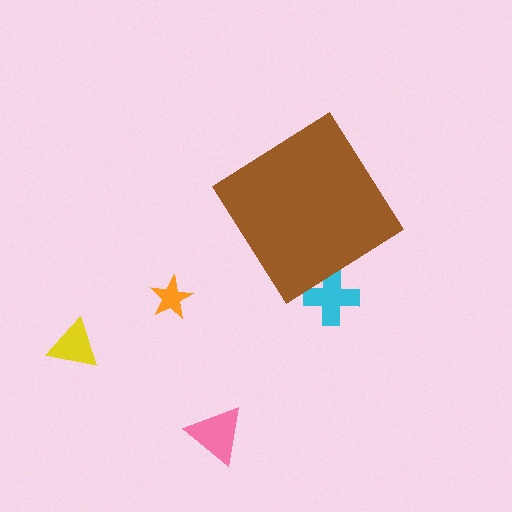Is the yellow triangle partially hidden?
No, the yellow triangle is fully visible.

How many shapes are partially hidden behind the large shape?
1 shape is partially hidden.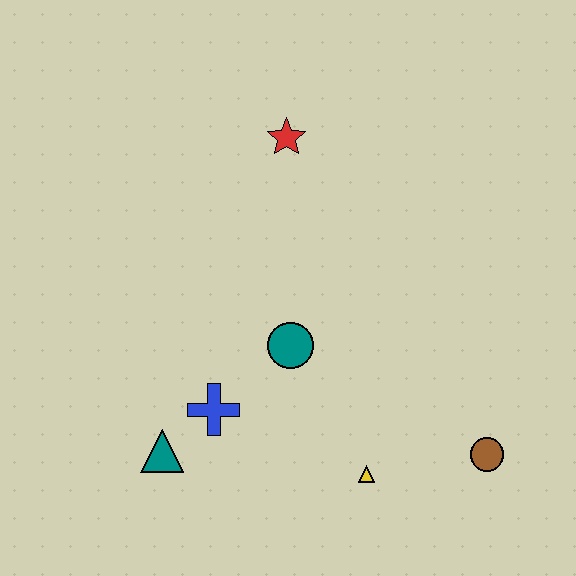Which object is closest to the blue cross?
The teal triangle is closest to the blue cross.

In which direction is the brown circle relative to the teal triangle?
The brown circle is to the right of the teal triangle.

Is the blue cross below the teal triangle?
No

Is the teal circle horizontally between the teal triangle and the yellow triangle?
Yes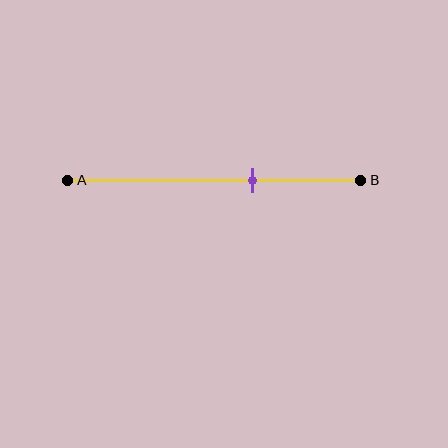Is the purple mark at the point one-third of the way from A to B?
No, the mark is at about 65% from A, not at the 33% one-third point.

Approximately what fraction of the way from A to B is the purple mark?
The purple mark is approximately 65% of the way from A to B.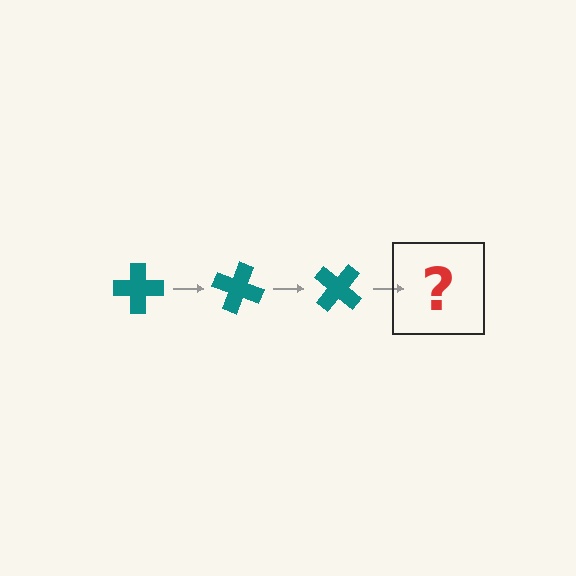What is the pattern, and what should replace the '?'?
The pattern is that the cross rotates 20 degrees each step. The '?' should be a teal cross rotated 60 degrees.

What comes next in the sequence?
The next element should be a teal cross rotated 60 degrees.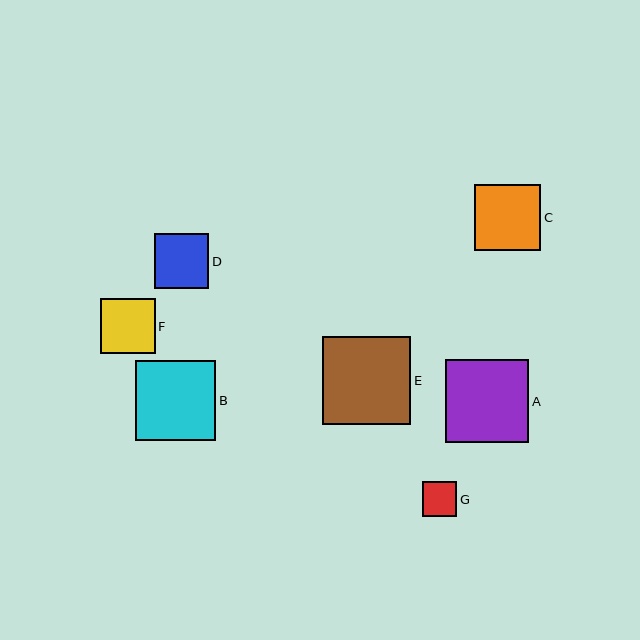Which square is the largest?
Square E is the largest with a size of approximately 88 pixels.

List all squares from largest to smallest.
From largest to smallest: E, A, B, C, F, D, G.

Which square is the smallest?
Square G is the smallest with a size of approximately 35 pixels.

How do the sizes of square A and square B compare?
Square A and square B are approximately the same size.